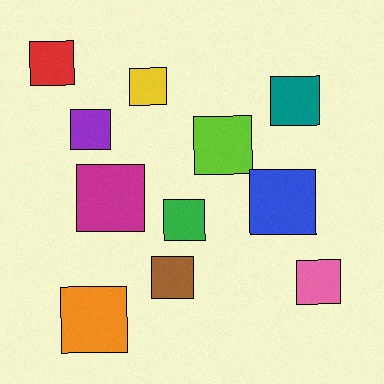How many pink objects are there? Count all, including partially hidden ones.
There is 1 pink object.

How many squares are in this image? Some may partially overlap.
There are 11 squares.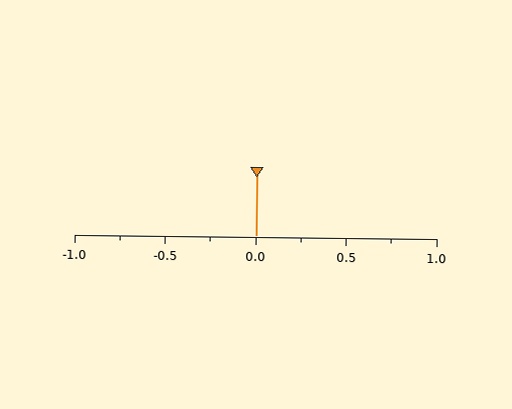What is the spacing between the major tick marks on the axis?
The major ticks are spaced 0.5 apart.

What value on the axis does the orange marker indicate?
The marker indicates approximately 0.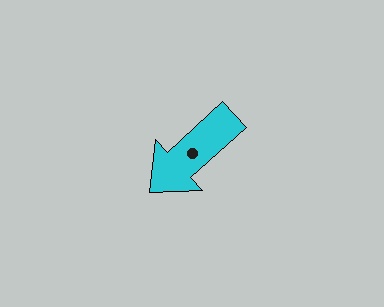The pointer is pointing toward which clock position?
Roughly 8 o'clock.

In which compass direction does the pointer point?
Southwest.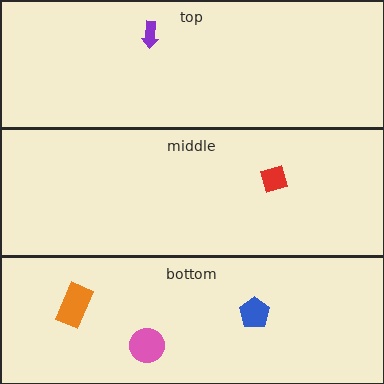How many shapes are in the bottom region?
3.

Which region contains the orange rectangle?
The bottom region.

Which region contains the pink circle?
The bottom region.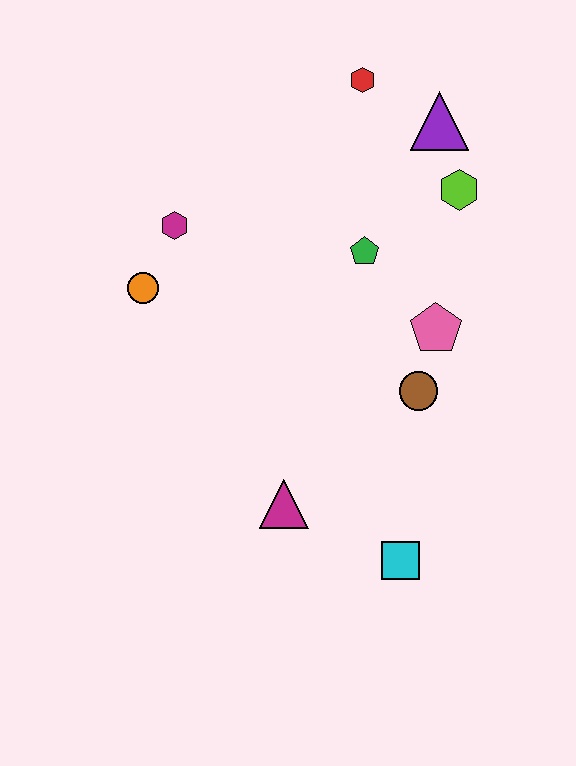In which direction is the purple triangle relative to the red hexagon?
The purple triangle is to the right of the red hexagon.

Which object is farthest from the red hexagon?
The cyan square is farthest from the red hexagon.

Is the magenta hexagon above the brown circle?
Yes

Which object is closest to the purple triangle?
The lime hexagon is closest to the purple triangle.